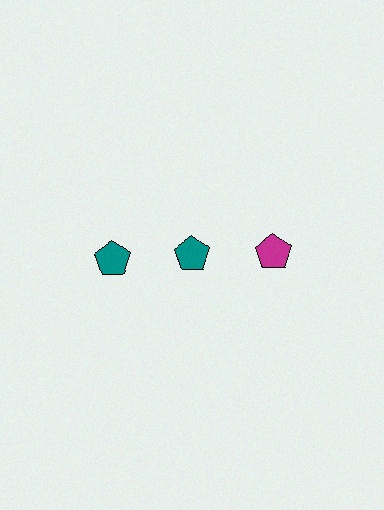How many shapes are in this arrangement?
There are 3 shapes arranged in a grid pattern.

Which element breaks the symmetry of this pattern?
The magenta pentagon in the top row, center column breaks the symmetry. All other shapes are teal pentagons.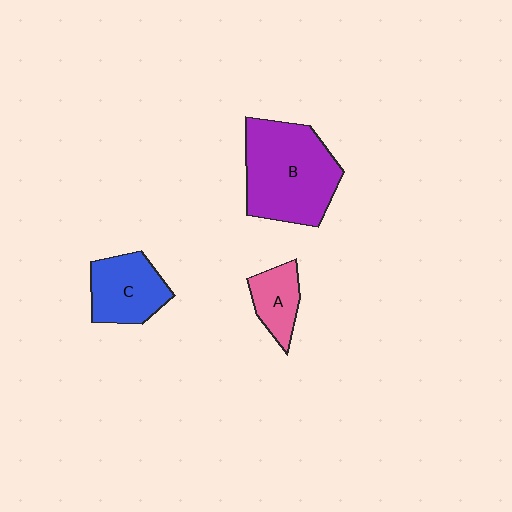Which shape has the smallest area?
Shape A (pink).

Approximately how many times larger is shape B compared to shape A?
Approximately 2.7 times.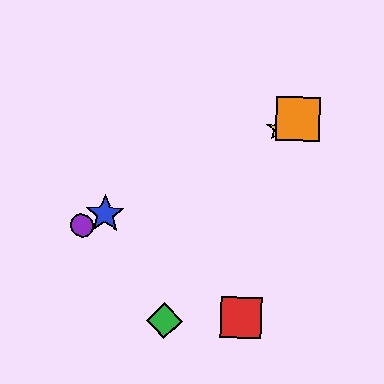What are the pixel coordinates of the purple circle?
The purple circle is at (82, 225).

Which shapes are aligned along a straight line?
The blue star, the yellow star, the purple circle, the orange square are aligned along a straight line.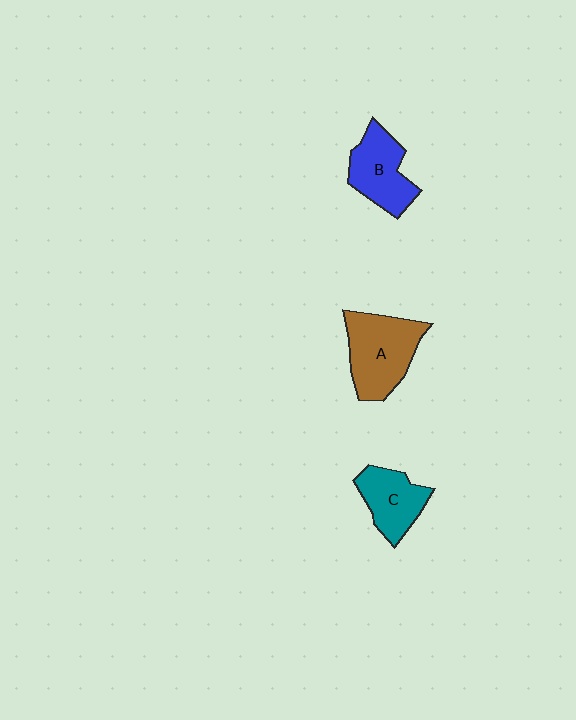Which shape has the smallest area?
Shape C (teal).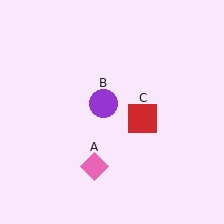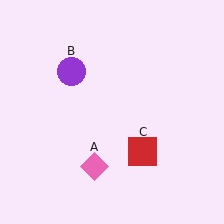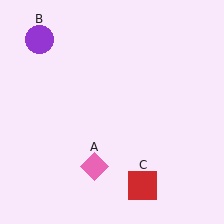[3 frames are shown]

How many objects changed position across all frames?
2 objects changed position: purple circle (object B), red square (object C).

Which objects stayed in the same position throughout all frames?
Pink diamond (object A) remained stationary.